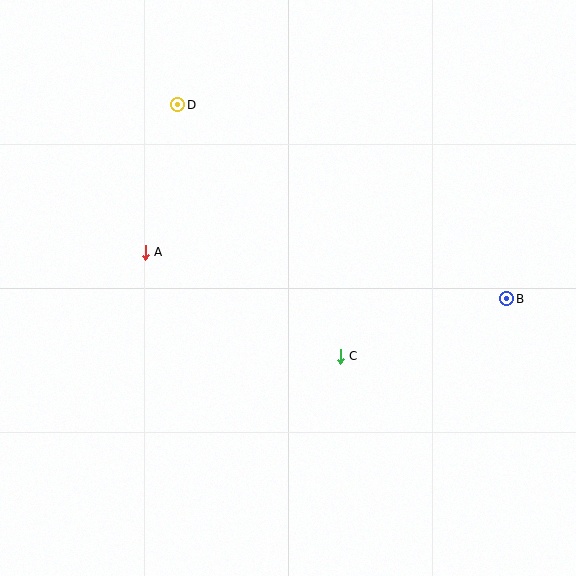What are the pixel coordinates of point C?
Point C is at (340, 356).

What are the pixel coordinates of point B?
Point B is at (507, 299).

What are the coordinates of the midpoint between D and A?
The midpoint between D and A is at (161, 179).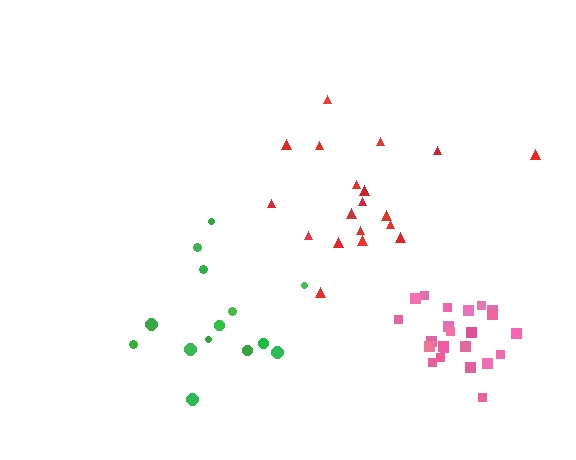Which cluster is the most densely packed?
Pink.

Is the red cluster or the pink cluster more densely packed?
Pink.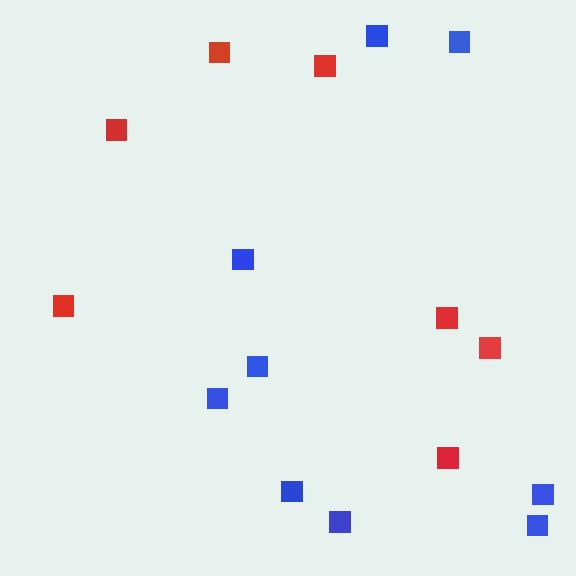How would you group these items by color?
There are 2 groups: one group of blue squares (9) and one group of red squares (7).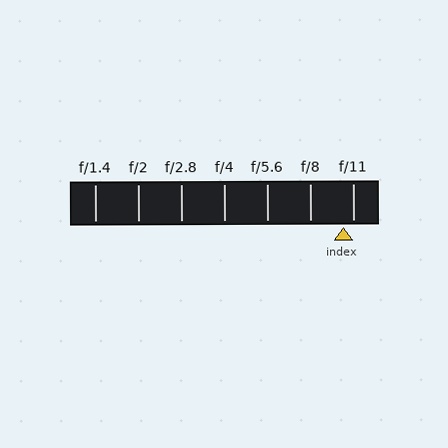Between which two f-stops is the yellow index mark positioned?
The index mark is between f/8 and f/11.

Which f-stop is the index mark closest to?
The index mark is closest to f/11.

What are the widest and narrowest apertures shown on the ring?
The widest aperture shown is f/1.4 and the narrowest is f/11.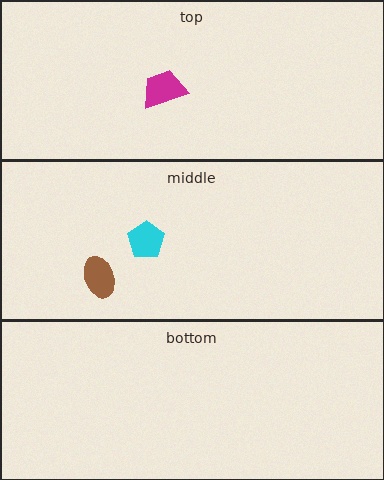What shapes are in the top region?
The magenta trapezoid.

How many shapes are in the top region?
1.